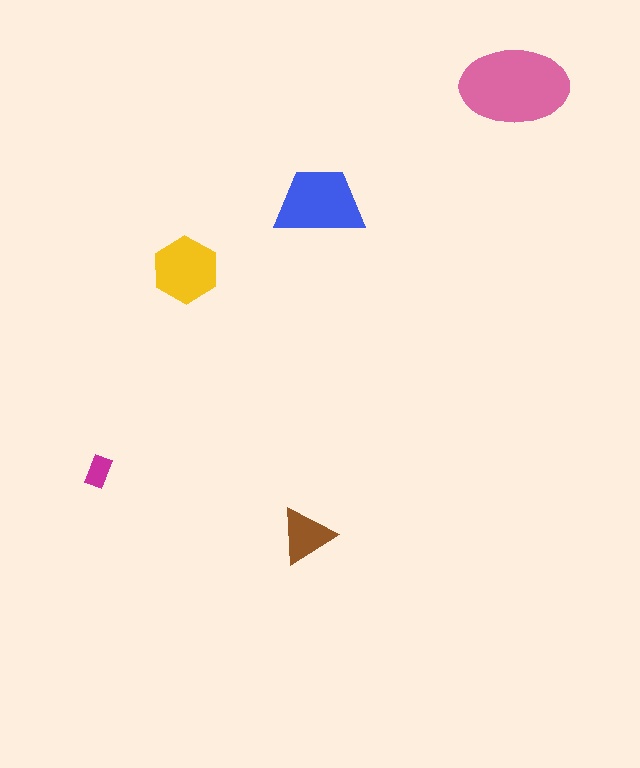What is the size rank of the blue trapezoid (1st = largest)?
2nd.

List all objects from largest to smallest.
The pink ellipse, the blue trapezoid, the yellow hexagon, the brown triangle, the magenta rectangle.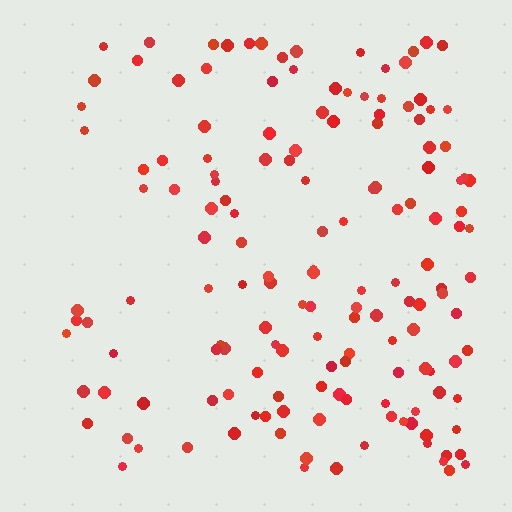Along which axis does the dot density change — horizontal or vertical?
Horizontal.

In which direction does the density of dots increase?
From left to right, with the right side densest.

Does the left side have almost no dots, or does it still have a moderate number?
Still a moderate number, just noticeably fewer than the right.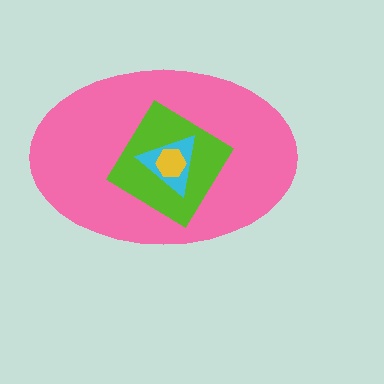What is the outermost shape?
The pink ellipse.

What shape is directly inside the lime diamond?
The cyan triangle.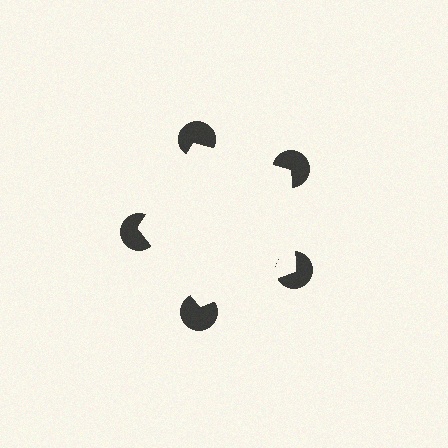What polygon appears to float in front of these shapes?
An illusory pentagon — its edges are inferred from the aligned wedge cuts in the pac-man discs, not physically drawn.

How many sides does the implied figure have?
5 sides.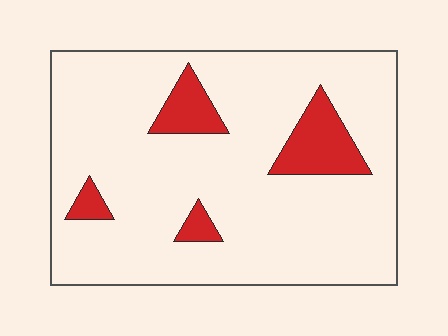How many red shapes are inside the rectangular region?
4.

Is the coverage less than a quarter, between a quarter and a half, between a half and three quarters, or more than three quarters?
Less than a quarter.